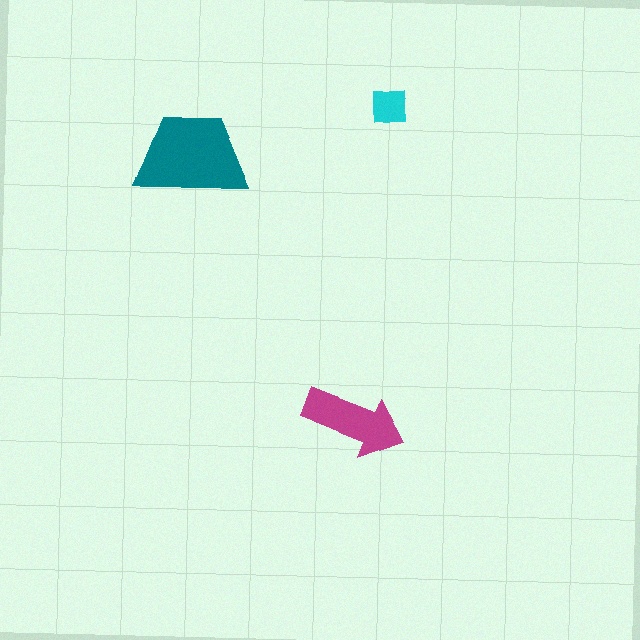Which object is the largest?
The teal trapezoid.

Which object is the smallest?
The cyan square.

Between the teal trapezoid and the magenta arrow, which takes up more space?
The teal trapezoid.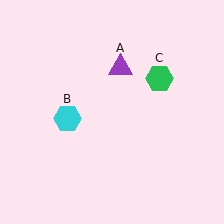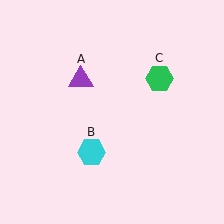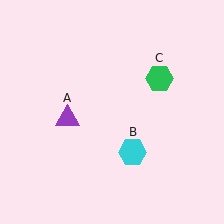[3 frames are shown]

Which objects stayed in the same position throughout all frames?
Green hexagon (object C) remained stationary.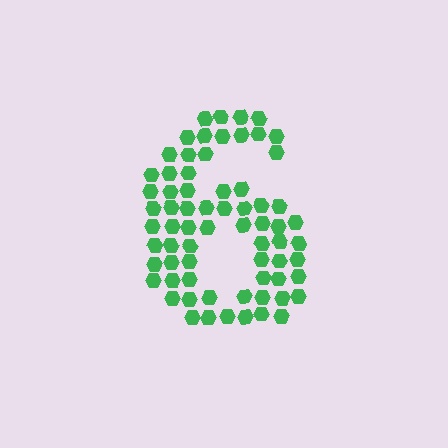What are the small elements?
The small elements are hexagons.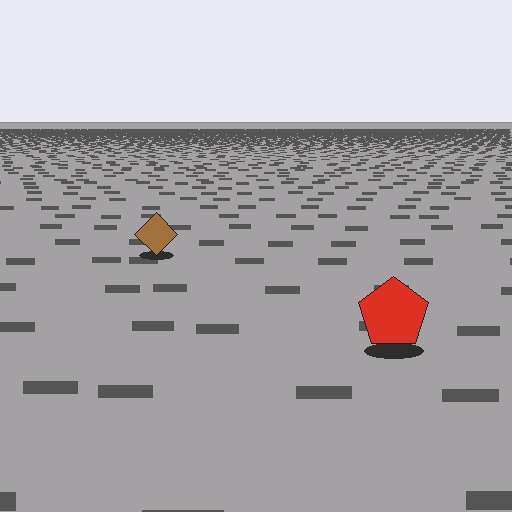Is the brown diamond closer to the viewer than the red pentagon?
No. The red pentagon is closer — you can tell from the texture gradient: the ground texture is coarser near it.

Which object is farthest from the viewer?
The brown diamond is farthest from the viewer. It appears smaller and the ground texture around it is denser.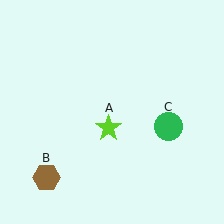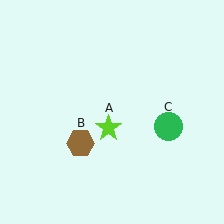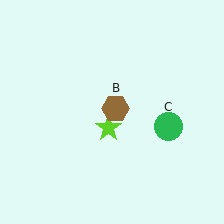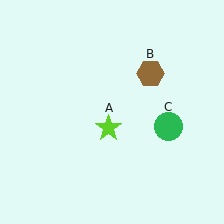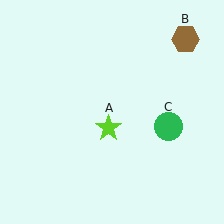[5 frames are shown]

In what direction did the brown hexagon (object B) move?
The brown hexagon (object B) moved up and to the right.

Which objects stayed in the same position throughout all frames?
Lime star (object A) and green circle (object C) remained stationary.